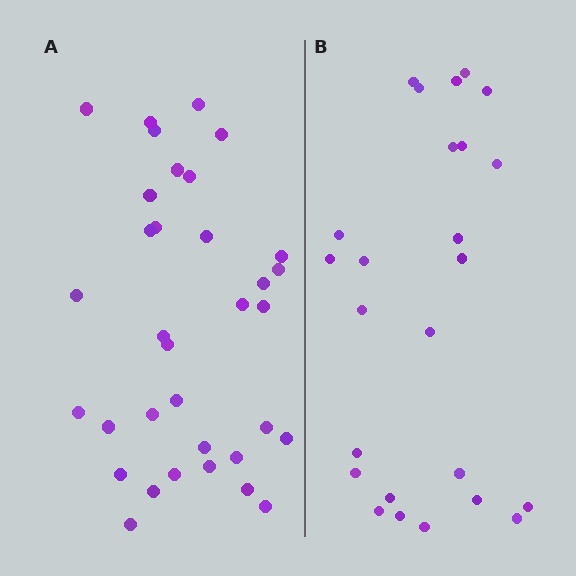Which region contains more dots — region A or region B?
Region A (the left region) has more dots.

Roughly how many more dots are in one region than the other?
Region A has roughly 8 or so more dots than region B.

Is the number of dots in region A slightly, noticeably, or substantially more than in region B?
Region A has noticeably more, but not dramatically so. The ratio is roughly 1.4 to 1.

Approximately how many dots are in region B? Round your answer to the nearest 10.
About 20 dots. (The exact count is 25, which rounds to 20.)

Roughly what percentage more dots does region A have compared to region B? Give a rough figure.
About 35% more.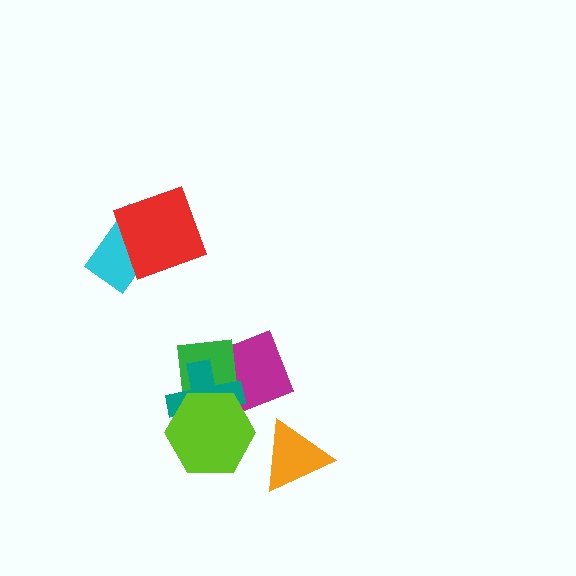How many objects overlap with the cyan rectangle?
1 object overlaps with the cyan rectangle.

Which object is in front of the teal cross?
The lime hexagon is in front of the teal cross.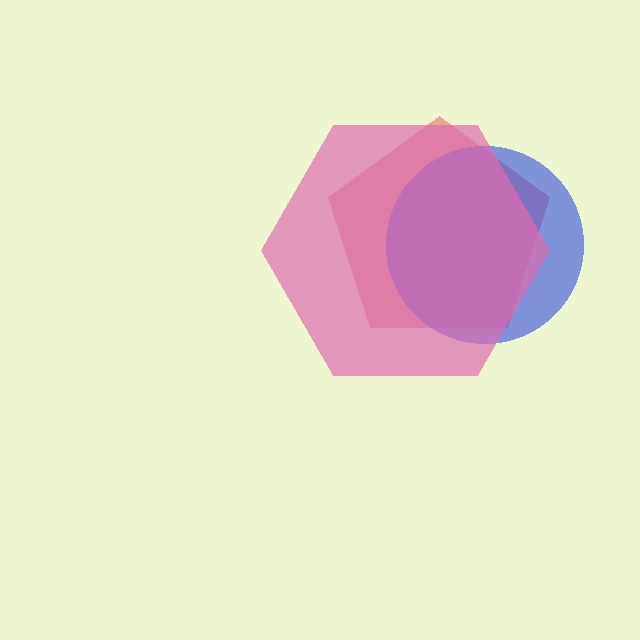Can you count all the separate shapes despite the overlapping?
Yes, there are 3 separate shapes.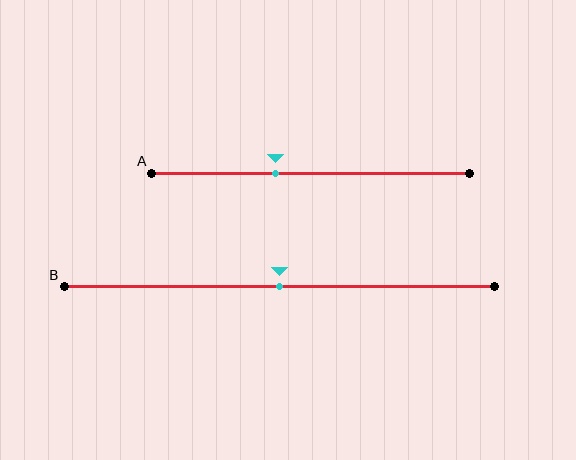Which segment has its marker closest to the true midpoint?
Segment B has its marker closest to the true midpoint.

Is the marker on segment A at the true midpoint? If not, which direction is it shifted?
No, the marker on segment A is shifted to the left by about 11% of the segment length.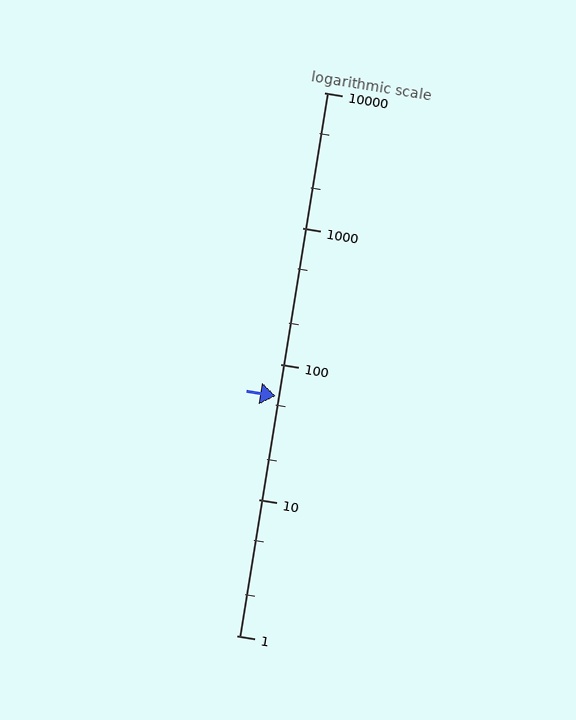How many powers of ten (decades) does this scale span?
The scale spans 4 decades, from 1 to 10000.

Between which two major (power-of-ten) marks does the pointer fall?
The pointer is between 10 and 100.